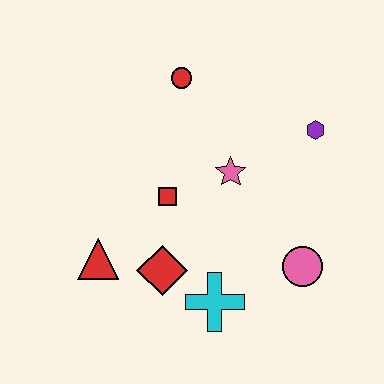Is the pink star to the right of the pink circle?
No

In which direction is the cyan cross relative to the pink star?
The cyan cross is below the pink star.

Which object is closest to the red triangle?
The red diamond is closest to the red triangle.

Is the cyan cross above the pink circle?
No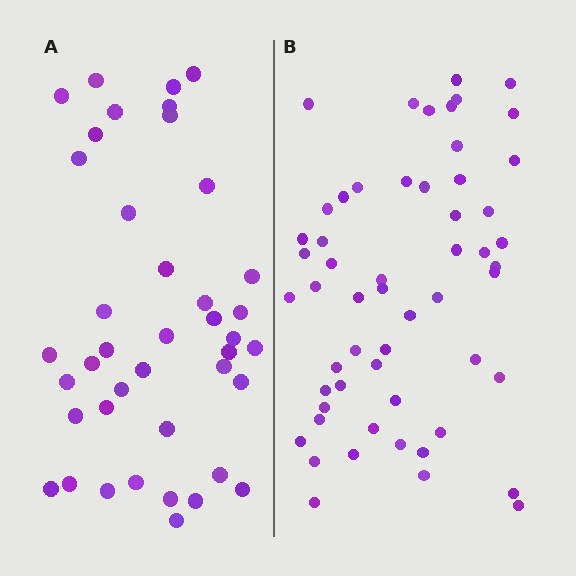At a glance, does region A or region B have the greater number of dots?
Region B (the right region) has more dots.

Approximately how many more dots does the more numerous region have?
Region B has approximately 15 more dots than region A.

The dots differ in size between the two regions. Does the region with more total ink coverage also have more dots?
No. Region A has more total ink coverage because its dots are larger, but region B actually contains more individual dots. Total area can be misleading — the number of items is what matters here.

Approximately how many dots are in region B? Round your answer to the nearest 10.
About 60 dots. (The exact count is 56, which rounds to 60.)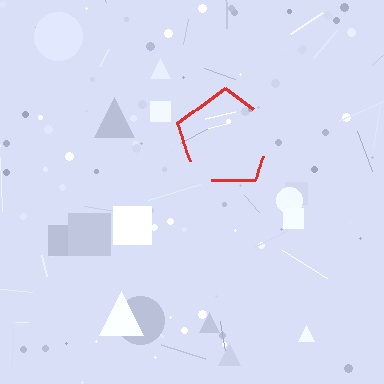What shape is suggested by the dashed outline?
The dashed outline suggests a pentagon.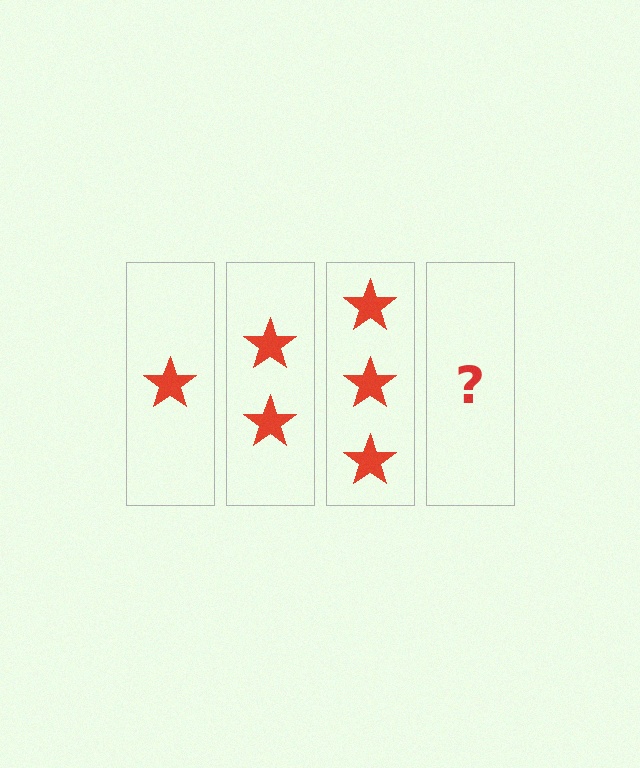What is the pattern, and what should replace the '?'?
The pattern is that each step adds one more star. The '?' should be 4 stars.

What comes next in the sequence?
The next element should be 4 stars.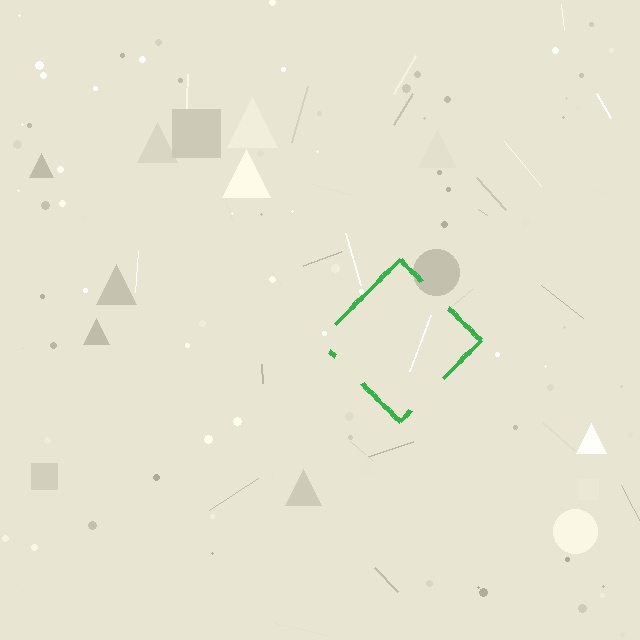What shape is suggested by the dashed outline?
The dashed outline suggests a diamond.